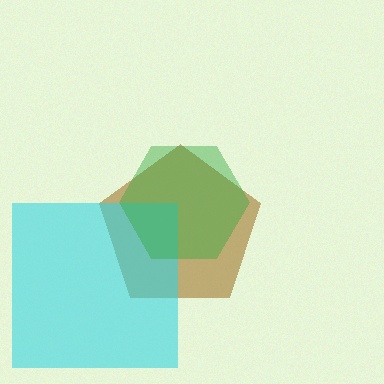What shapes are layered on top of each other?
The layered shapes are: a brown pentagon, a cyan square, a green hexagon.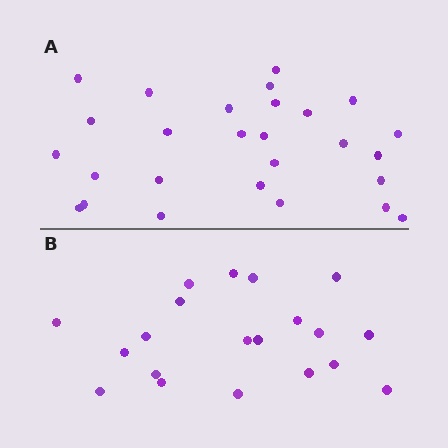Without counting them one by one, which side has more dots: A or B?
Region A (the top region) has more dots.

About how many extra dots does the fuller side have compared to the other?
Region A has roughly 8 or so more dots than region B.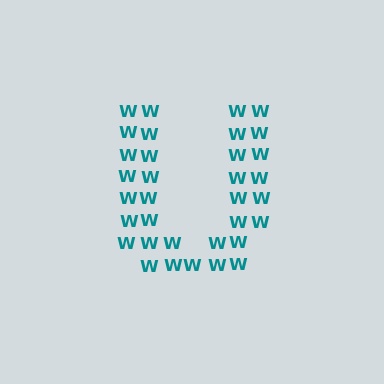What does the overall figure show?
The overall figure shows the letter U.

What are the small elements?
The small elements are letter W's.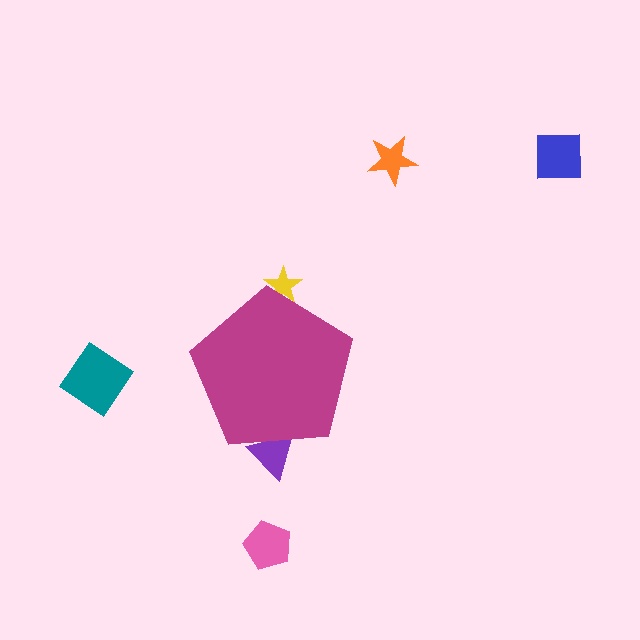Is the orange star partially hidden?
No, the orange star is fully visible.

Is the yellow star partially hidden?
Yes, the yellow star is partially hidden behind the magenta pentagon.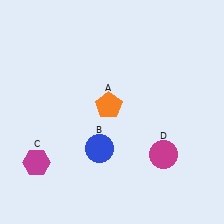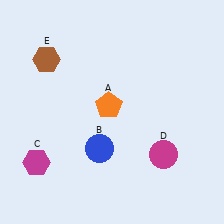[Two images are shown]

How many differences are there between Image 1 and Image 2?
There is 1 difference between the two images.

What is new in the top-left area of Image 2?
A brown hexagon (E) was added in the top-left area of Image 2.